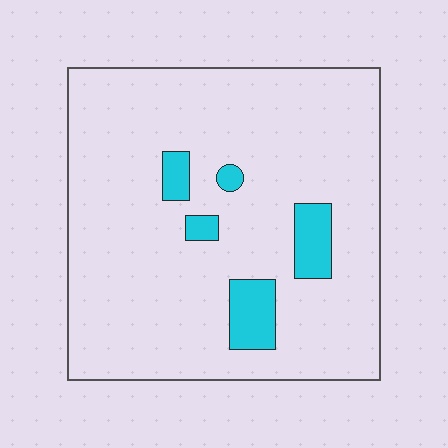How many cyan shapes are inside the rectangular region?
5.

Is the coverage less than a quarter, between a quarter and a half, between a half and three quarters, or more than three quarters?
Less than a quarter.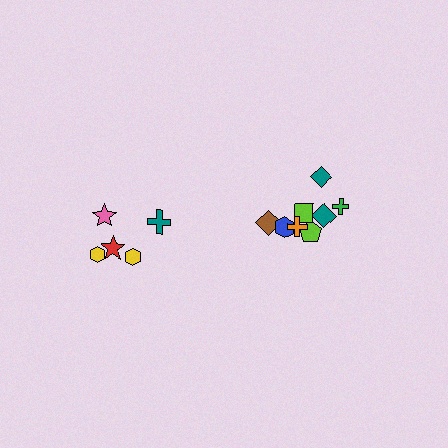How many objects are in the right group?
There are 8 objects.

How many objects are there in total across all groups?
There are 13 objects.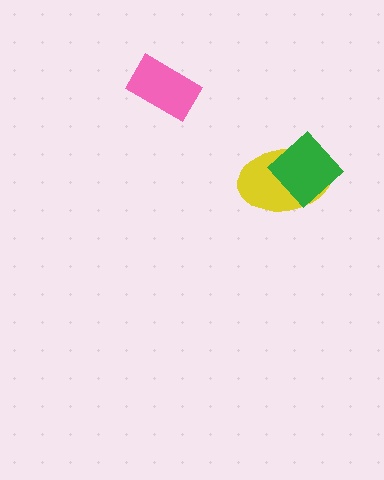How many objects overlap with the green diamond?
1 object overlaps with the green diamond.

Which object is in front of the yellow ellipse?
The green diamond is in front of the yellow ellipse.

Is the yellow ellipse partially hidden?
Yes, it is partially covered by another shape.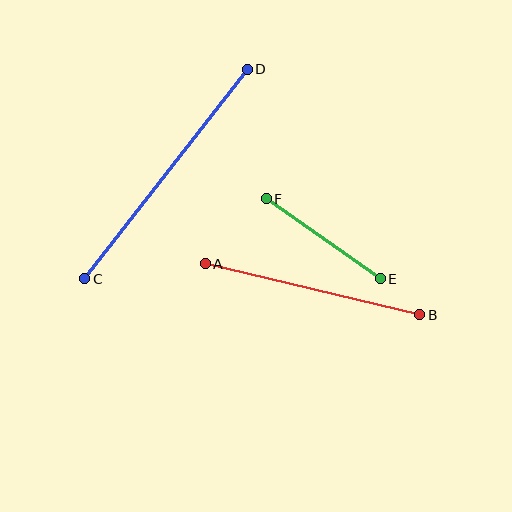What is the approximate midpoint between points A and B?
The midpoint is at approximately (312, 289) pixels.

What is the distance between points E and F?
The distance is approximately 139 pixels.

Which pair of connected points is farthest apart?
Points C and D are farthest apart.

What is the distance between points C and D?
The distance is approximately 265 pixels.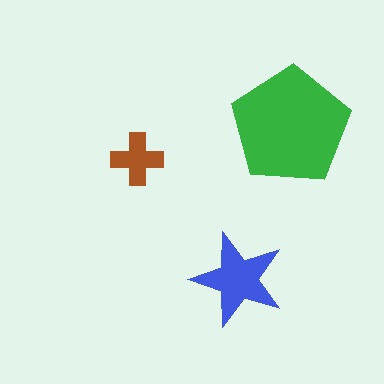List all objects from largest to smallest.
The green pentagon, the blue star, the brown cross.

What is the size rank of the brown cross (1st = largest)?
3rd.